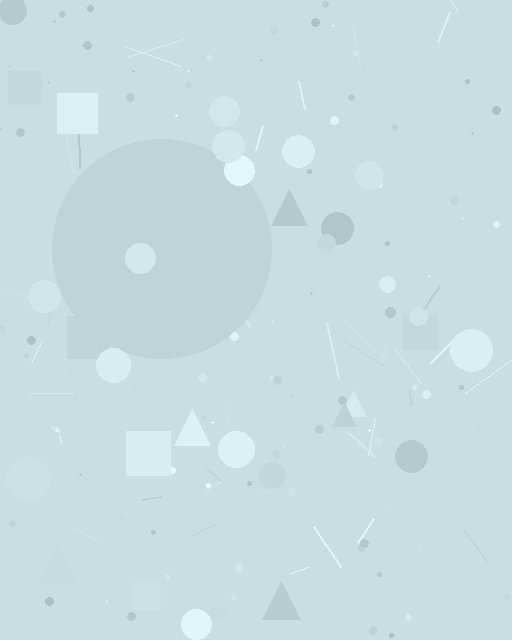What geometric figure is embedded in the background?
A circle is embedded in the background.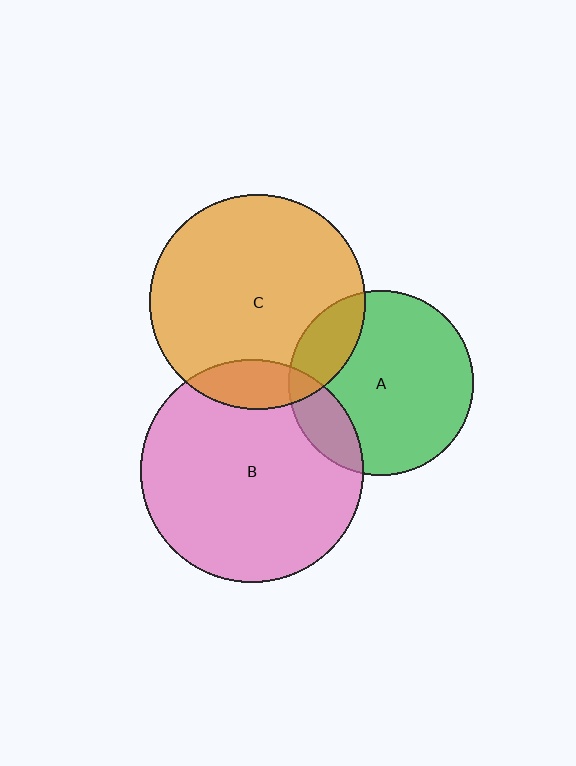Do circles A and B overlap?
Yes.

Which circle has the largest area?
Circle B (pink).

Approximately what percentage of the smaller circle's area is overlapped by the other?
Approximately 15%.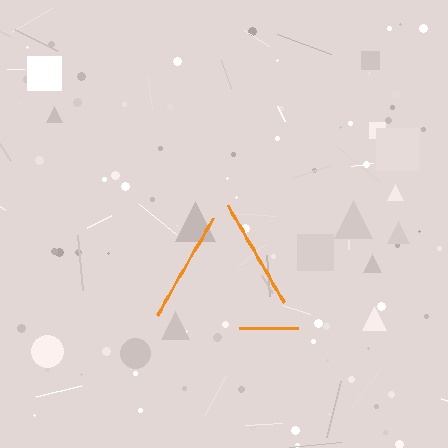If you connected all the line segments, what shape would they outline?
They would outline a triangle.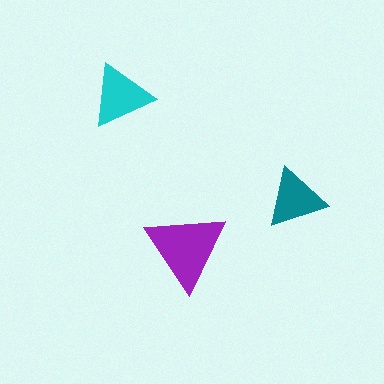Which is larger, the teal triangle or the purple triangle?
The purple one.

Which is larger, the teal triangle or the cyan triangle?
The cyan one.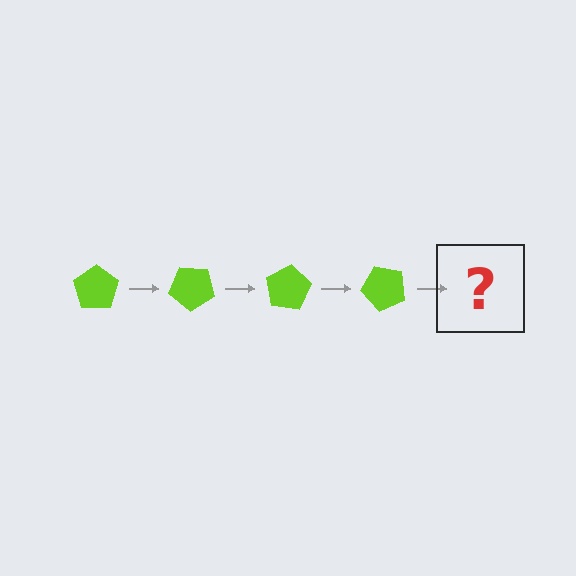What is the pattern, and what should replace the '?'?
The pattern is that the pentagon rotates 40 degrees each step. The '?' should be a lime pentagon rotated 160 degrees.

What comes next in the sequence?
The next element should be a lime pentagon rotated 160 degrees.